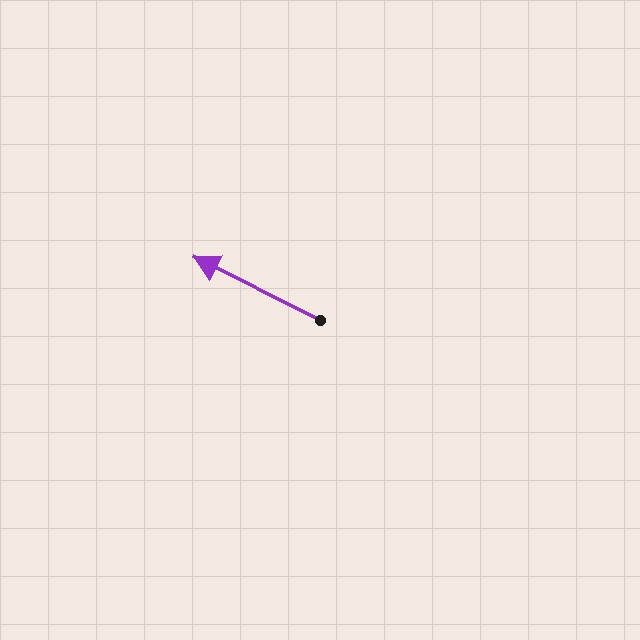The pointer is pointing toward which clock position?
Roughly 10 o'clock.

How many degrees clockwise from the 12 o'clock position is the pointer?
Approximately 297 degrees.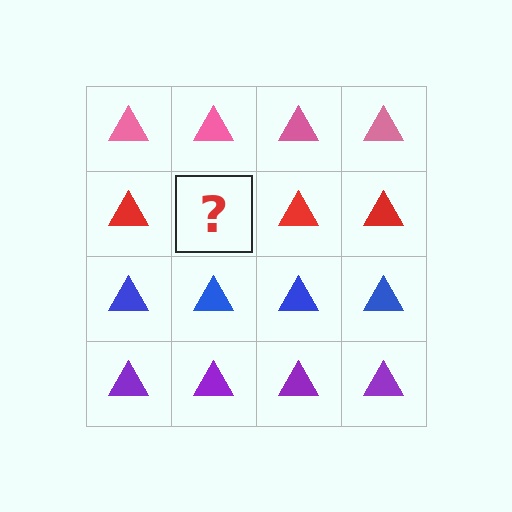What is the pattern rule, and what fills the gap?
The rule is that each row has a consistent color. The gap should be filled with a red triangle.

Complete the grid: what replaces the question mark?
The question mark should be replaced with a red triangle.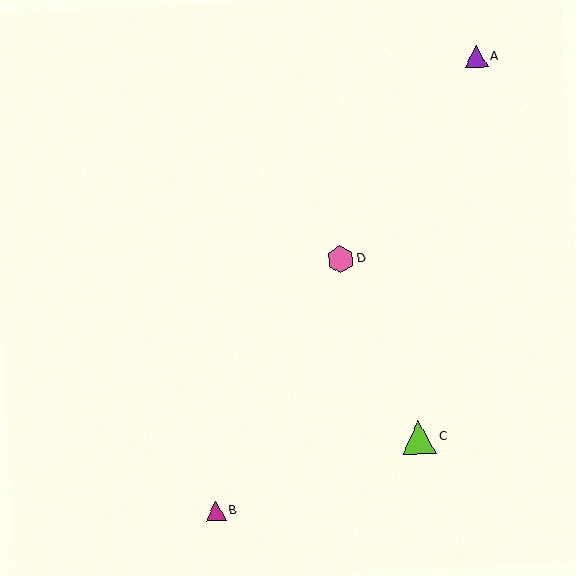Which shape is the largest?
The lime triangle (labeled C) is the largest.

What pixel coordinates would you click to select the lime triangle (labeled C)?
Click at (419, 438) to select the lime triangle C.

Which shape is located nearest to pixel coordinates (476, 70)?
The purple triangle (labeled A) at (476, 57) is nearest to that location.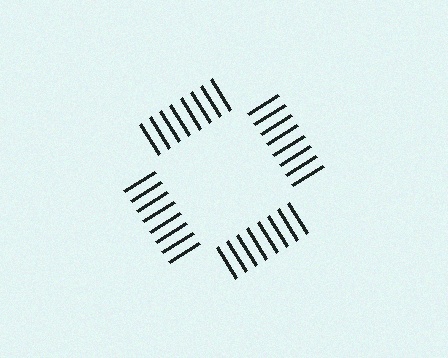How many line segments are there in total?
32 — 8 along each of the 4 edges.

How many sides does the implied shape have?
4 sides — the line-ends trace a square.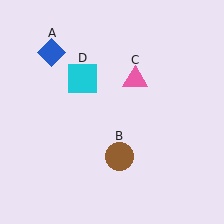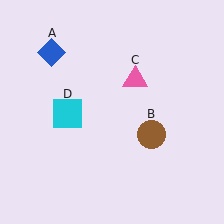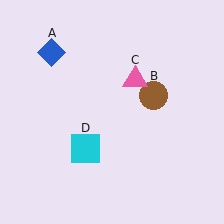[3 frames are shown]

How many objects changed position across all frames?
2 objects changed position: brown circle (object B), cyan square (object D).